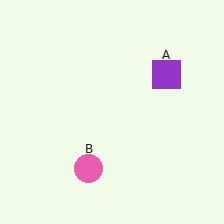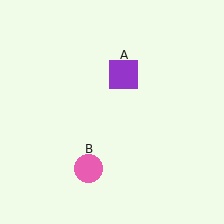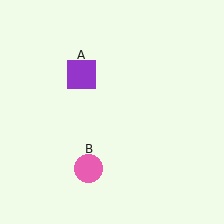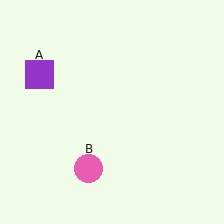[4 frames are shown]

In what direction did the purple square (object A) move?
The purple square (object A) moved left.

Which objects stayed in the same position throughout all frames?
Pink circle (object B) remained stationary.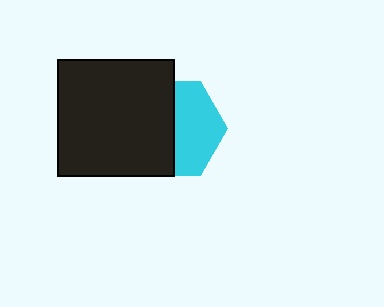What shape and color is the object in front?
The object in front is a black square.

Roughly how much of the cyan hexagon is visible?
About half of it is visible (roughly 47%).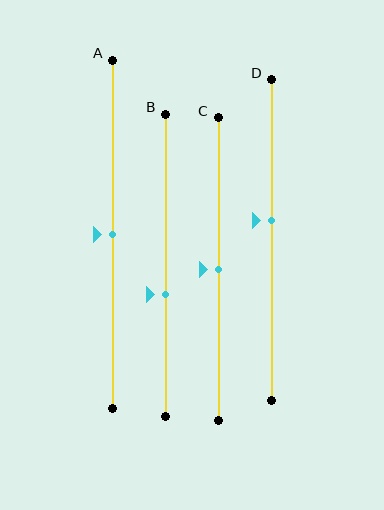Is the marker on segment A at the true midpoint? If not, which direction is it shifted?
Yes, the marker on segment A is at the true midpoint.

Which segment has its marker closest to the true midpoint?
Segment A has its marker closest to the true midpoint.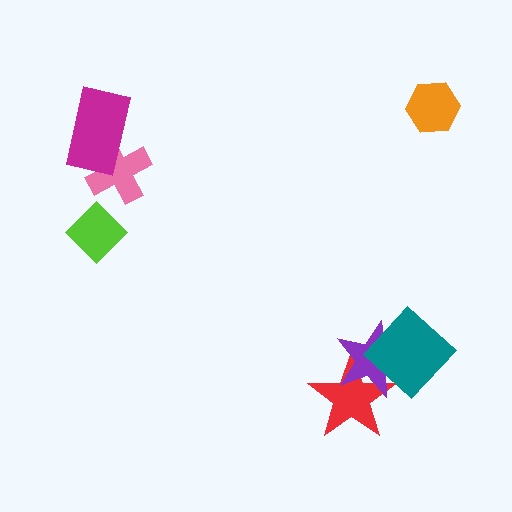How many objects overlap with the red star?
1 object overlaps with the red star.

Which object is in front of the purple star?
The teal diamond is in front of the purple star.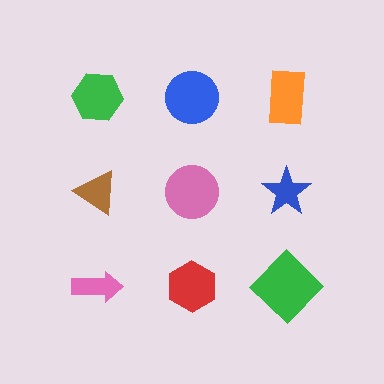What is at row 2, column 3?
A blue star.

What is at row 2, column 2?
A pink circle.